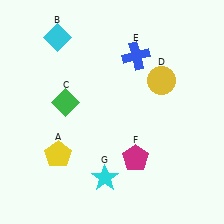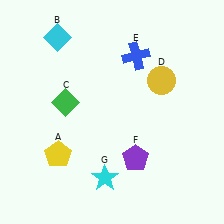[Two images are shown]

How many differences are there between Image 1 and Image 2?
There is 1 difference between the two images.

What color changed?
The pentagon (F) changed from magenta in Image 1 to purple in Image 2.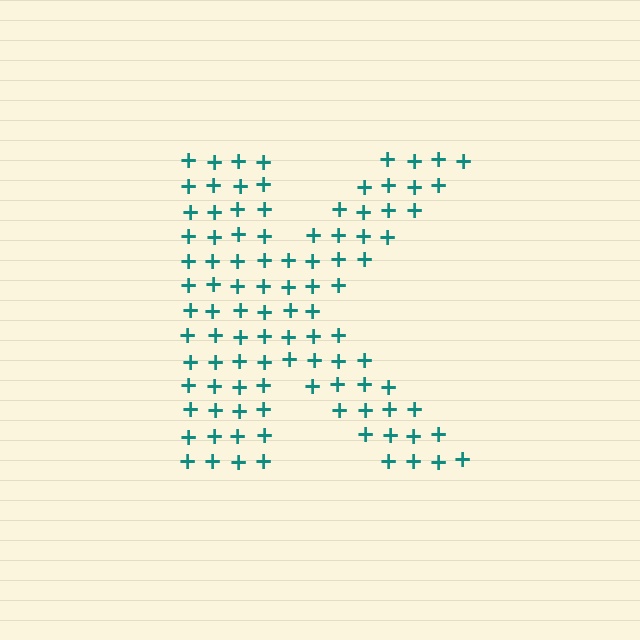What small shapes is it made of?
It is made of small plus signs.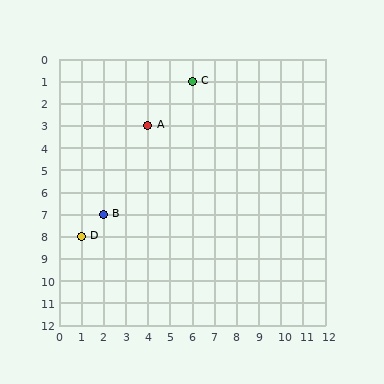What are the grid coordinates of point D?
Point D is at grid coordinates (1, 8).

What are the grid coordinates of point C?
Point C is at grid coordinates (6, 1).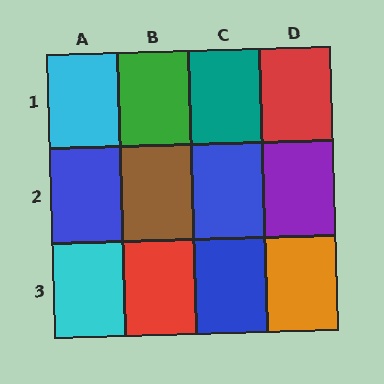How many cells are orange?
1 cell is orange.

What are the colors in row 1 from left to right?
Cyan, green, teal, red.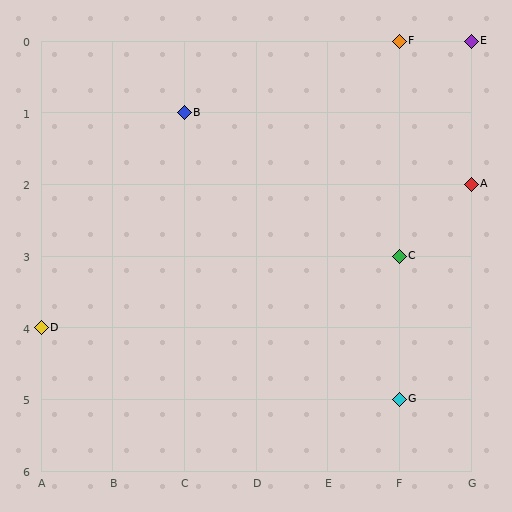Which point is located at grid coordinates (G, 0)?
Point E is at (G, 0).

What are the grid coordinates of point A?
Point A is at grid coordinates (G, 2).